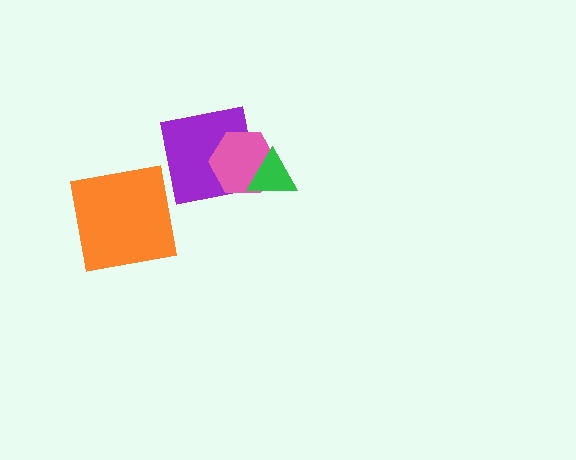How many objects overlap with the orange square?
0 objects overlap with the orange square.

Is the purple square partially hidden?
Yes, it is partially covered by another shape.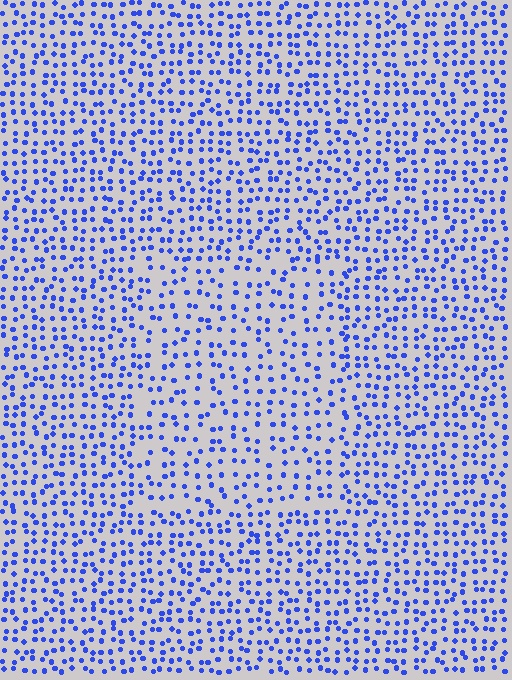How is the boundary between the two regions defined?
The boundary is defined by a change in element density (approximately 1.5x ratio). All elements are the same color, size, and shape.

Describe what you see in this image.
The image contains small blue elements arranged at two different densities. A rectangle-shaped region is visible where the elements are less densely packed than the surrounding area.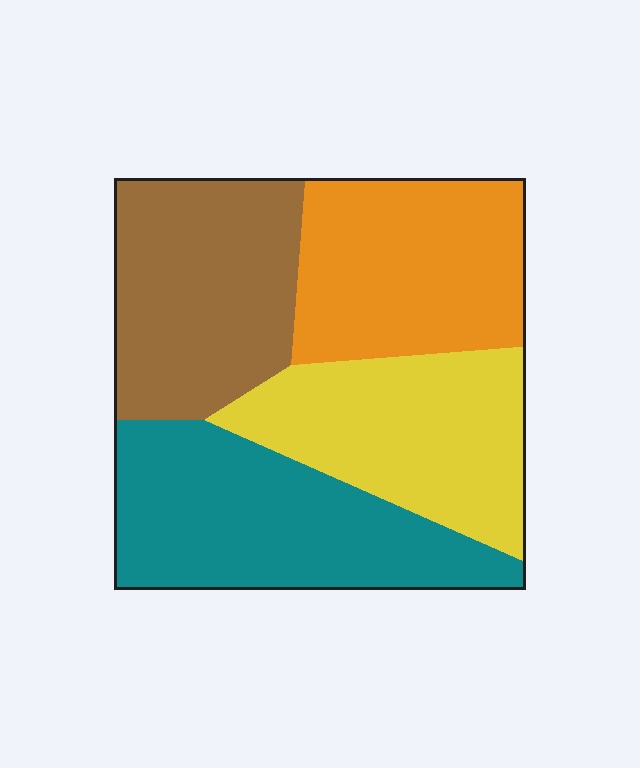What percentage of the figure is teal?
Teal takes up about one quarter (1/4) of the figure.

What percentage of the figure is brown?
Brown takes up between a sixth and a third of the figure.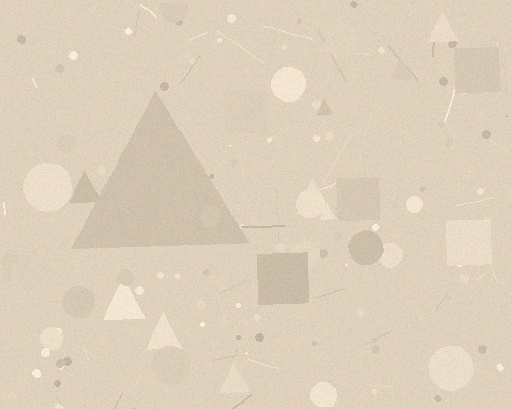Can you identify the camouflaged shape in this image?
The camouflaged shape is a triangle.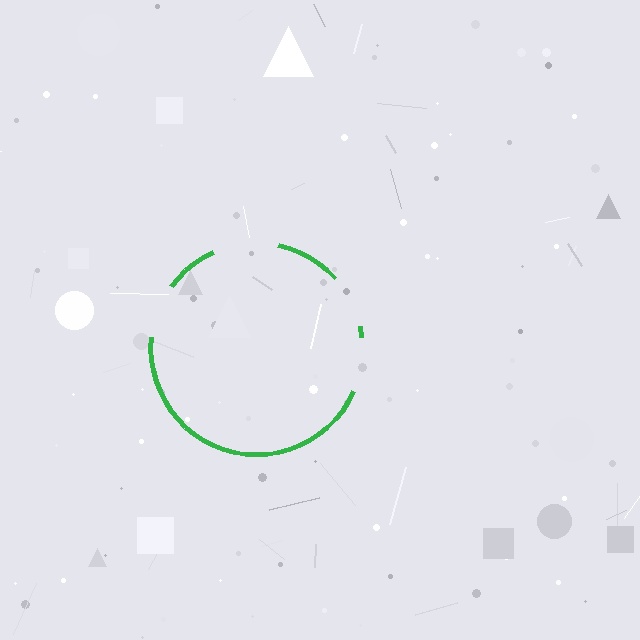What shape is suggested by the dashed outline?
The dashed outline suggests a circle.